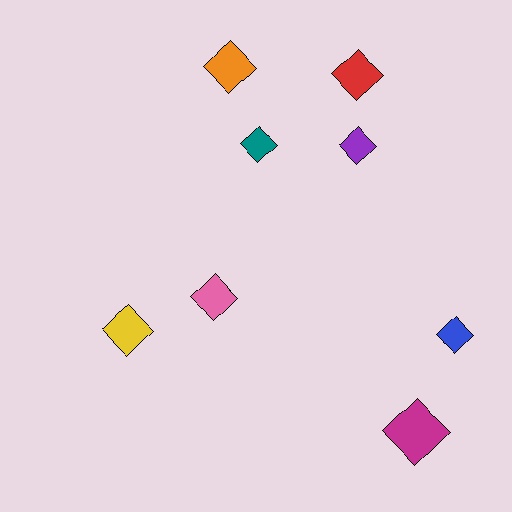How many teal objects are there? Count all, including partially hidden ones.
There is 1 teal object.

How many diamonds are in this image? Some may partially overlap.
There are 8 diamonds.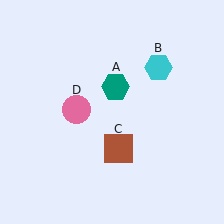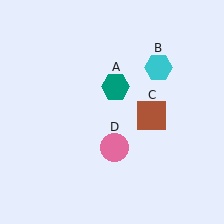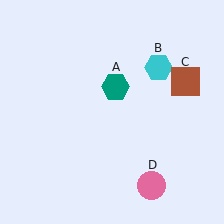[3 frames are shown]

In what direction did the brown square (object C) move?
The brown square (object C) moved up and to the right.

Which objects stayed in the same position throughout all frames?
Teal hexagon (object A) and cyan hexagon (object B) remained stationary.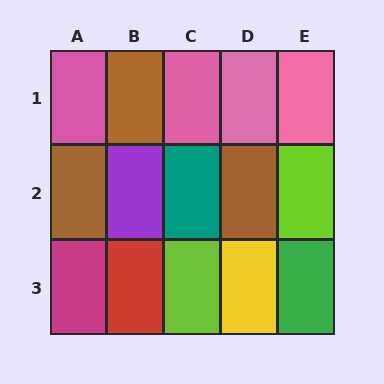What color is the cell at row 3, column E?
Green.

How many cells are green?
1 cell is green.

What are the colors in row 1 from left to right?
Pink, brown, pink, pink, pink.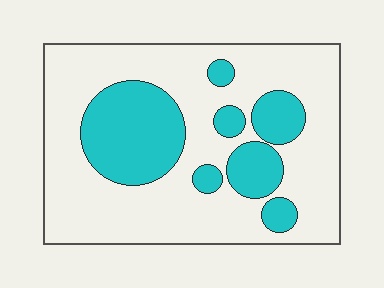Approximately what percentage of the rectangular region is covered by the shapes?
Approximately 30%.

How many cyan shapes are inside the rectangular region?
7.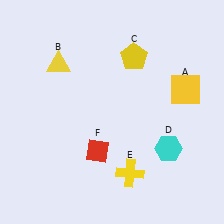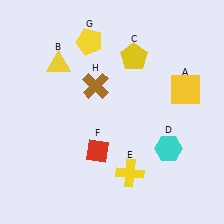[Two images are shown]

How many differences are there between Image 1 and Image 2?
There are 2 differences between the two images.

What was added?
A yellow pentagon (G), a brown cross (H) were added in Image 2.